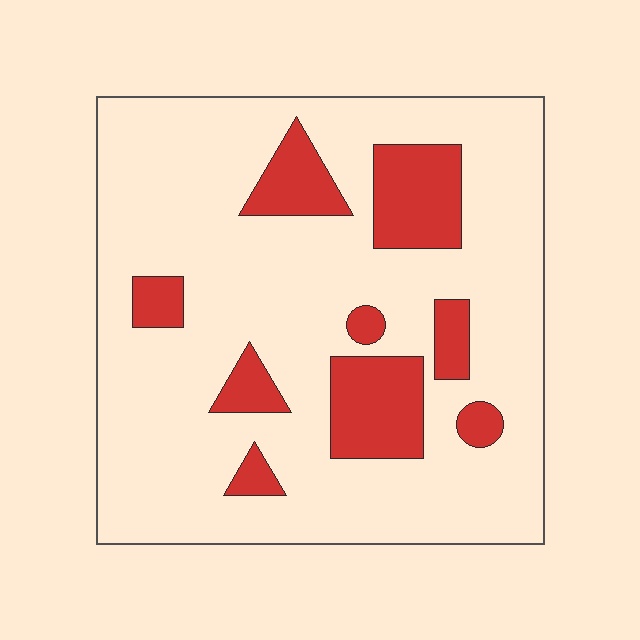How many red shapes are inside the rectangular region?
9.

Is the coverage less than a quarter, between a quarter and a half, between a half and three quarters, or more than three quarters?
Less than a quarter.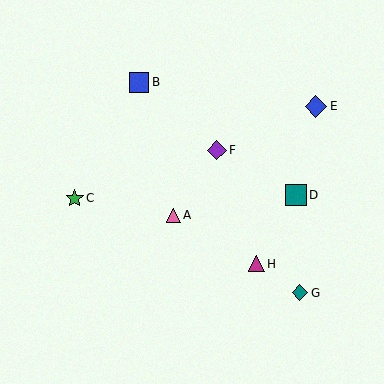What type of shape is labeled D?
Shape D is a teal square.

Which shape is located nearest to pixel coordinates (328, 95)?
The blue diamond (labeled E) at (316, 106) is nearest to that location.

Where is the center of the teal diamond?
The center of the teal diamond is at (300, 293).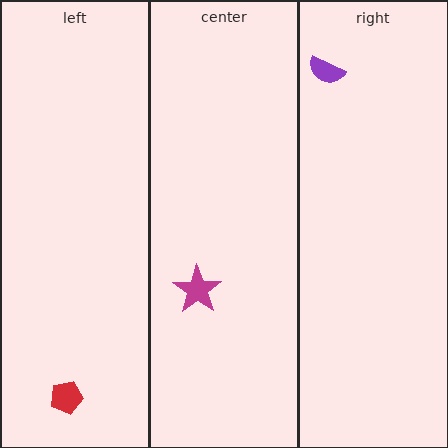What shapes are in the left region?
The red pentagon.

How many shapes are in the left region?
1.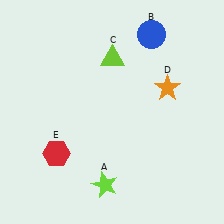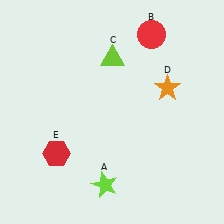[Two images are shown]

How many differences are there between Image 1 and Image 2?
There is 1 difference between the two images.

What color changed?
The circle (B) changed from blue in Image 1 to red in Image 2.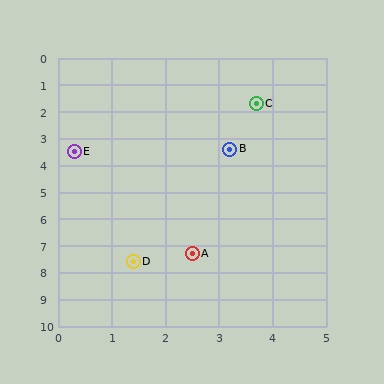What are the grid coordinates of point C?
Point C is at approximately (3.7, 1.7).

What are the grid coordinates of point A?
Point A is at approximately (2.5, 7.3).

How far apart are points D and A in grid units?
Points D and A are about 1.1 grid units apart.